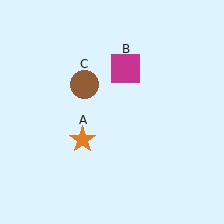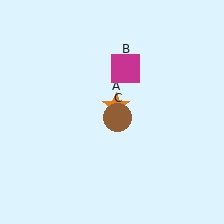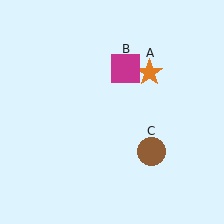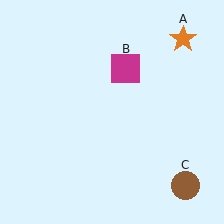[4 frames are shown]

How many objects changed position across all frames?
2 objects changed position: orange star (object A), brown circle (object C).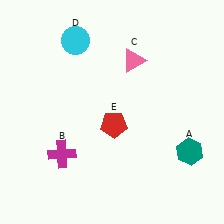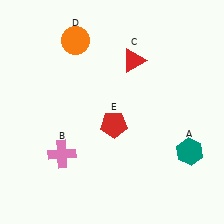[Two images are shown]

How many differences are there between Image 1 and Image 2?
There are 3 differences between the two images.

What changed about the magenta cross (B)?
In Image 1, B is magenta. In Image 2, it changed to pink.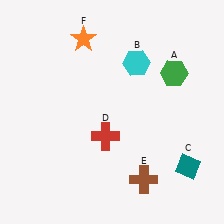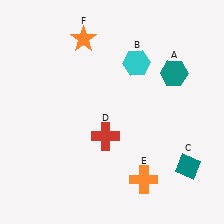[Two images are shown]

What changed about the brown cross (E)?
In Image 1, E is brown. In Image 2, it changed to orange.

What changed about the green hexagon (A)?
In Image 1, A is green. In Image 2, it changed to teal.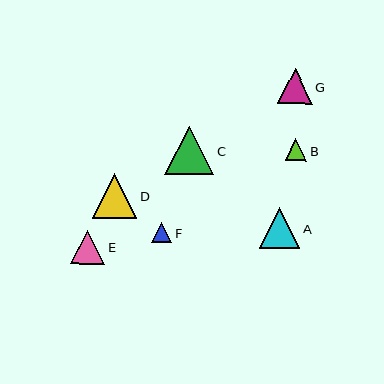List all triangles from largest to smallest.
From largest to smallest: C, D, A, G, E, B, F.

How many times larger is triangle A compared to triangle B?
Triangle A is approximately 1.9 times the size of triangle B.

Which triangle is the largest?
Triangle C is the largest with a size of approximately 49 pixels.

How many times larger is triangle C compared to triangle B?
Triangle C is approximately 2.2 times the size of triangle B.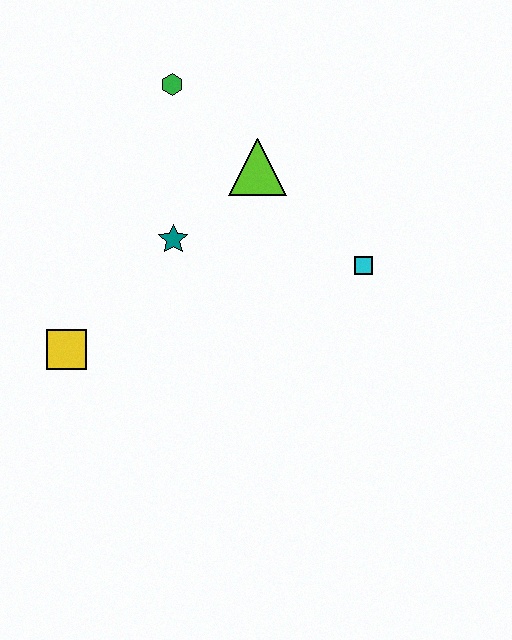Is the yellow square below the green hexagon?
Yes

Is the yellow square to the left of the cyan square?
Yes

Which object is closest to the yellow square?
The teal star is closest to the yellow square.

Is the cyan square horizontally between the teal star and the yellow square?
No